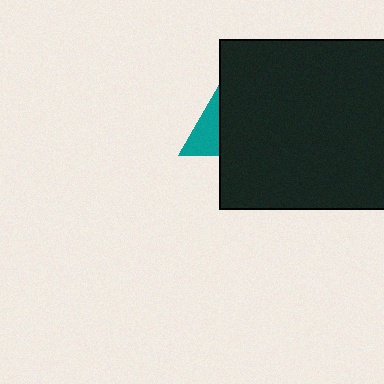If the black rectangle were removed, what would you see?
You would see the complete teal triangle.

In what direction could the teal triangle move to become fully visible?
The teal triangle could move left. That would shift it out from behind the black rectangle entirely.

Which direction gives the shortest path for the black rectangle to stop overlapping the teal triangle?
Moving right gives the shortest separation.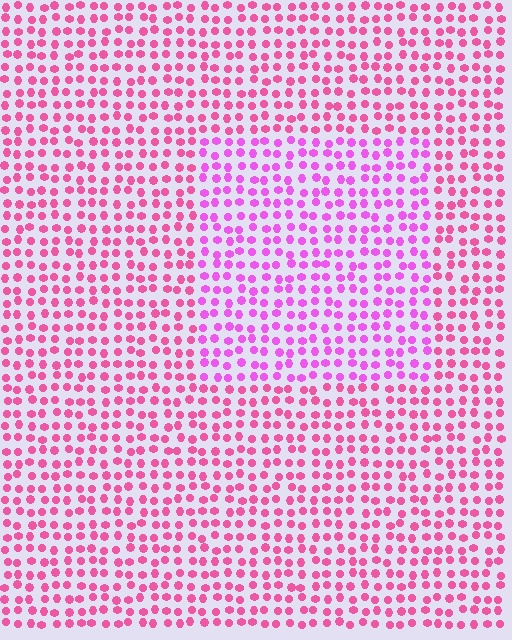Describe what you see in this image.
The image is filled with small pink elements in a uniform arrangement. A rectangle-shaped region is visible where the elements are tinted to a slightly different hue, forming a subtle color boundary.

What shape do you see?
I see a rectangle.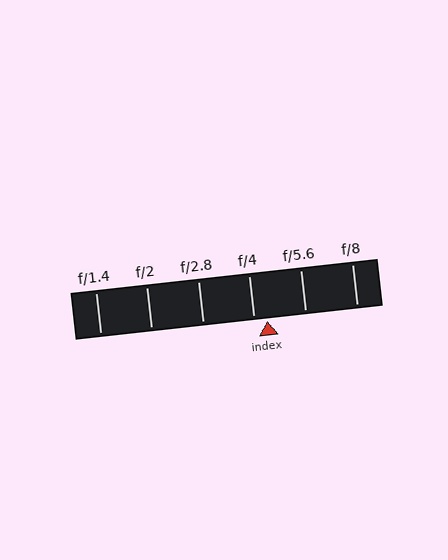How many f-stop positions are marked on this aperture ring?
There are 6 f-stop positions marked.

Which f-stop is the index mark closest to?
The index mark is closest to f/4.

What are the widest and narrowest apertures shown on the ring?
The widest aperture shown is f/1.4 and the narrowest is f/8.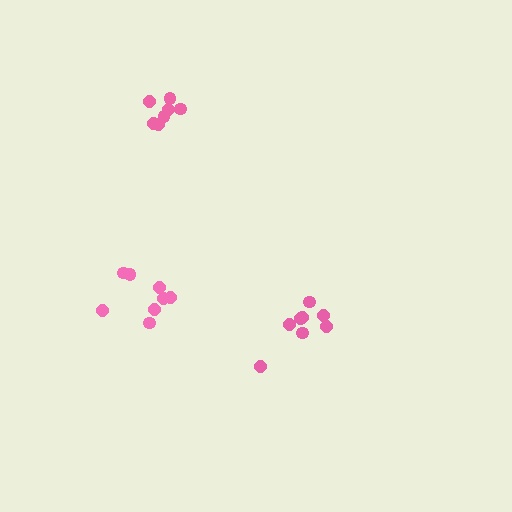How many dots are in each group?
Group 1: 8 dots, Group 2: 8 dots, Group 3: 7 dots (23 total).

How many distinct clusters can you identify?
There are 3 distinct clusters.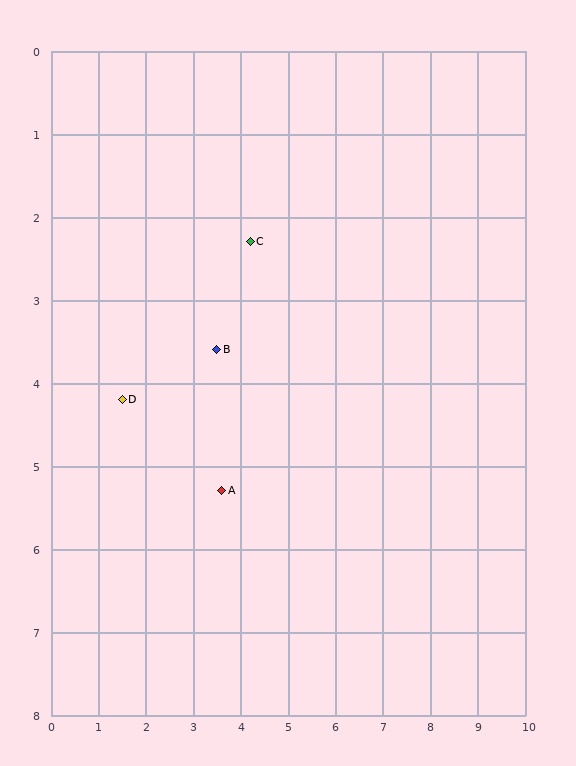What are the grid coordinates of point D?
Point D is at approximately (1.5, 4.2).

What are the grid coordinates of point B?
Point B is at approximately (3.5, 3.6).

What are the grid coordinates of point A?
Point A is at approximately (3.6, 5.3).